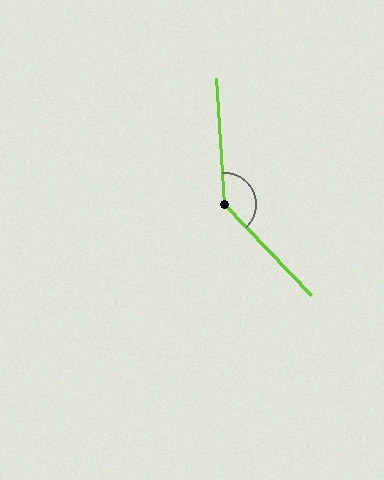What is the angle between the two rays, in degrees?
Approximately 140 degrees.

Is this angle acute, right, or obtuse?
It is obtuse.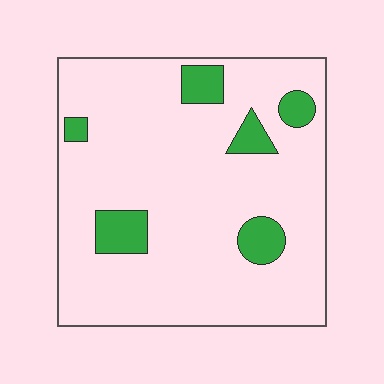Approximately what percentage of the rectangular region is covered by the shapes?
Approximately 10%.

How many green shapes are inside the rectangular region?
6.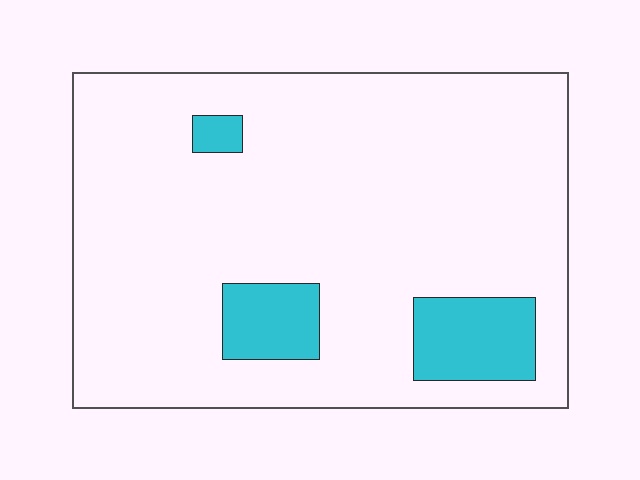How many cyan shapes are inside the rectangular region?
3.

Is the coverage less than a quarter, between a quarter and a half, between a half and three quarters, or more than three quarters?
Less than a quarter.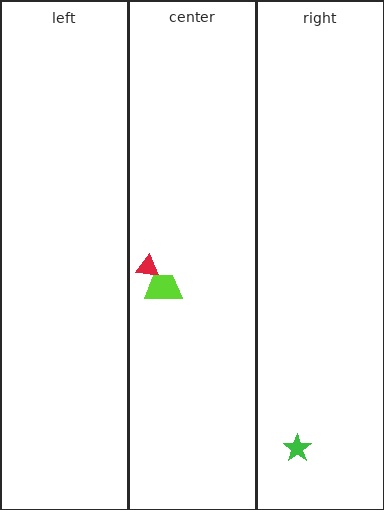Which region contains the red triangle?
The center region.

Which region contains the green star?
The right region.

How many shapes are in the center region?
2.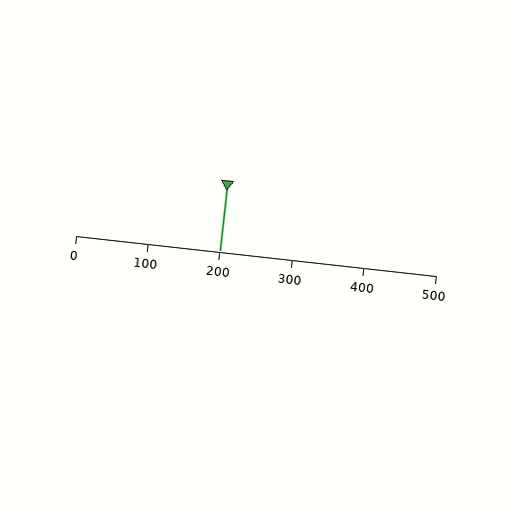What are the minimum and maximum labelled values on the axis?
The axis runs from 0 to 500.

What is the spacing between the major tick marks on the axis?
The major ticks are spaced 100 apart.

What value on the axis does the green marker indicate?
The marker indicates approximately 200.